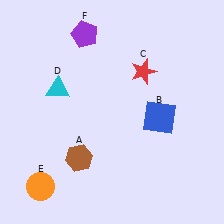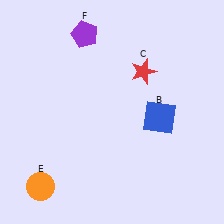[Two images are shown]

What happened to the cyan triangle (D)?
The cyan triangle (D) was removed in Image 2. It was in the top-left area of Image 1.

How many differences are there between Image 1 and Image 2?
There are 2 differences between the two images.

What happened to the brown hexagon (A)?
The brown hexagon (A) was removed in Image 2. It was in the bottom-left area of Image 1.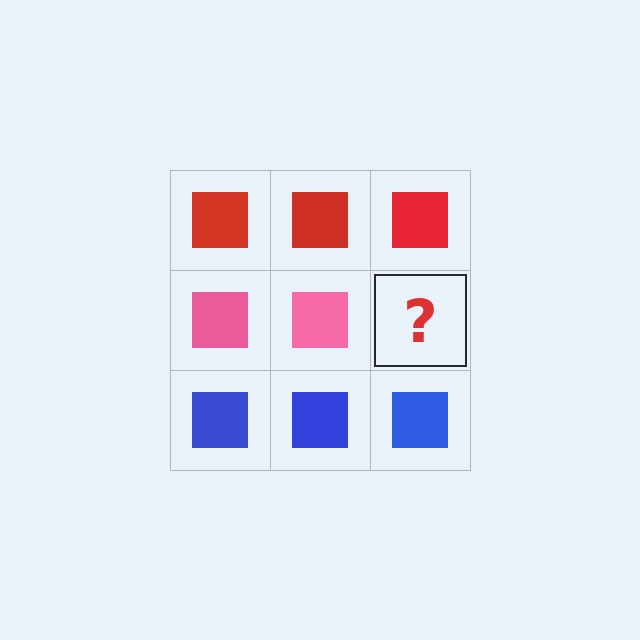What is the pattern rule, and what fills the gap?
The rule is that each row has a consistent color. The gap should be filled with a pink square.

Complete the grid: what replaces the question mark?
The question mark should be replaced with a pink square.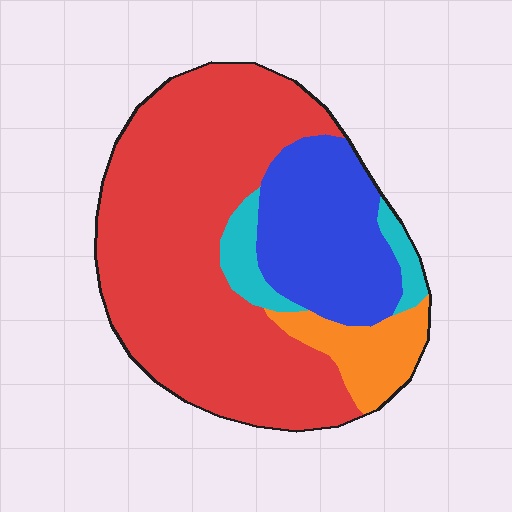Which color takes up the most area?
Red, at roughly 60%.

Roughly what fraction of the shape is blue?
Blue covers around 20% of the shape.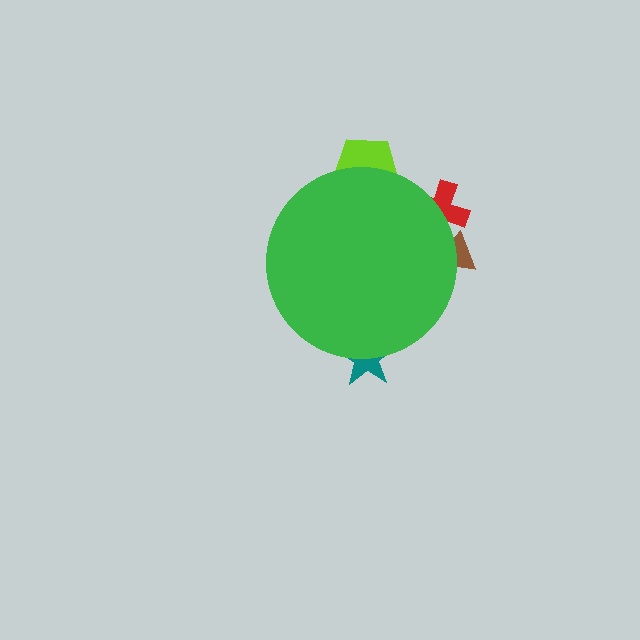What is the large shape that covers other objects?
A green circle.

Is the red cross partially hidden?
Yes, the red cross is partially hidden behind the green circle.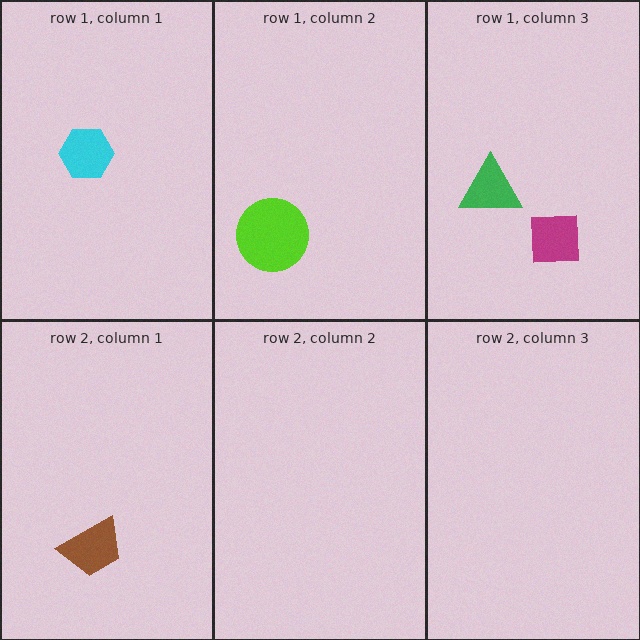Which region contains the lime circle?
The row 1, column 2 region.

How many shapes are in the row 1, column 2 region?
1.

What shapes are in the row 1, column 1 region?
The cyan hexagon.